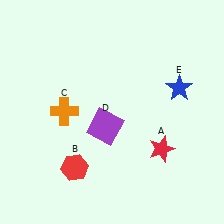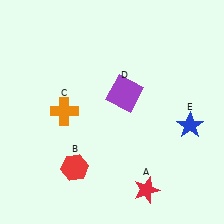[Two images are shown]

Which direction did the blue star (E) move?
The blue star (E) moved down.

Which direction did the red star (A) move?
The red star (A) moved down.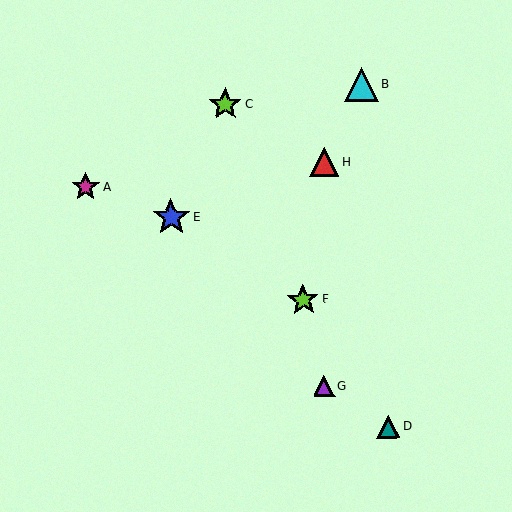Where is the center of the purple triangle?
The center of the purple triangle is at (324, 386).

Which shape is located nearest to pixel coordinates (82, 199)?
The magenta star (labeled A) at (86, 187) is nearest to that location.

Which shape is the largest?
The blue star (labeled E) is the largest.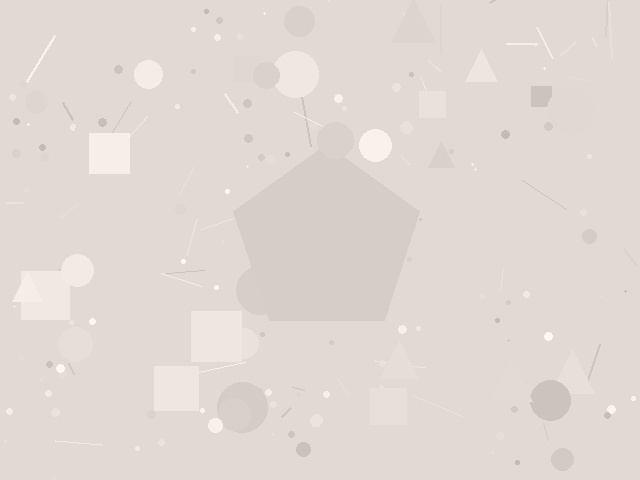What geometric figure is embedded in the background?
A pentagon is embedded in the background.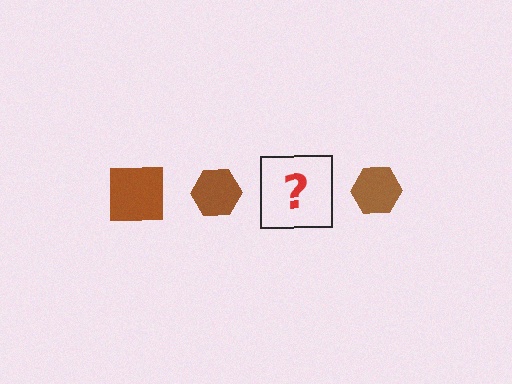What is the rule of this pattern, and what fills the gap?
The rule is that the pattern cycles through square, hexagon shapes in brown. The gap should be filled with a brown square.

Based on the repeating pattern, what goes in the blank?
The blank should be a brown square.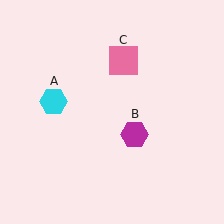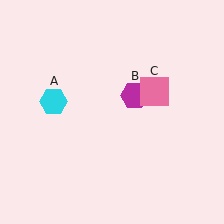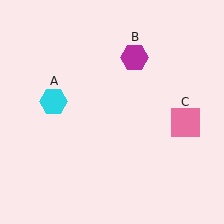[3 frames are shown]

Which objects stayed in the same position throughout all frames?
Cyan hexagon (object A) remained stationary.